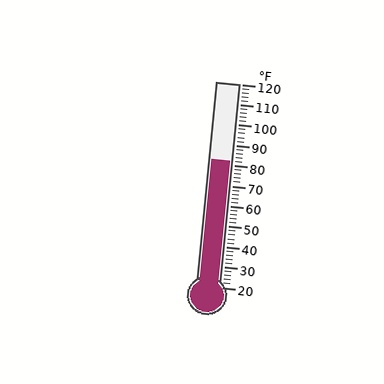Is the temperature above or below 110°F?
The temperature is below 110°F.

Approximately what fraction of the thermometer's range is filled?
The thermometer is filled to approximately 60% of its range.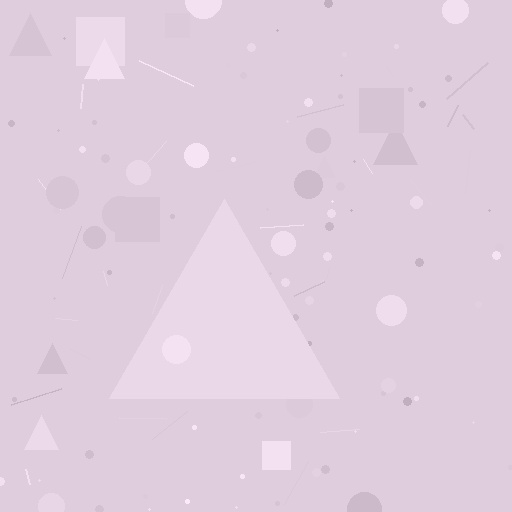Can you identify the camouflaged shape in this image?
The camouflaged shape is a triangle.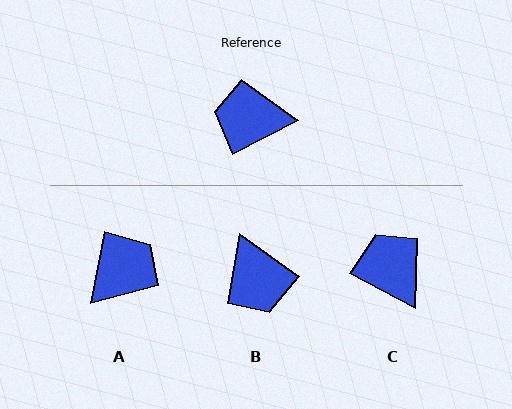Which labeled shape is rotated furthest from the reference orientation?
A, about 129 degrees away.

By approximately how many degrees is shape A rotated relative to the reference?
Approximately 129 degrees clockwise.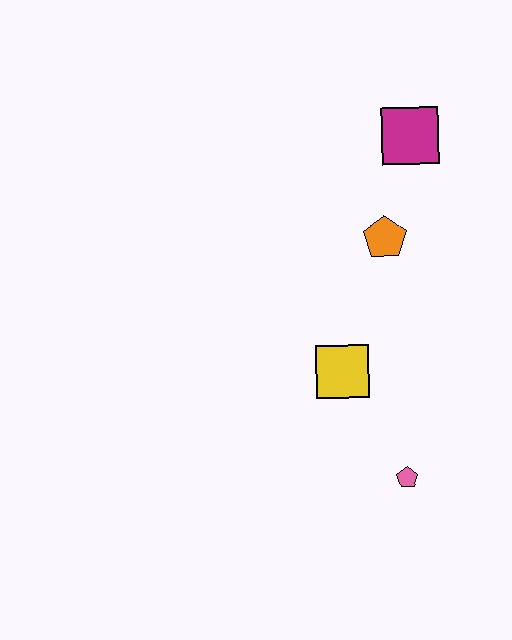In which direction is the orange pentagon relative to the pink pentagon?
The orange pentagon is above the pink pentagon.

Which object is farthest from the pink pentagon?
The magenta square is farthest from the pink pentagon.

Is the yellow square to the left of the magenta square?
Yes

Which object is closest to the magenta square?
The orange pentagon is closest to the magenta square.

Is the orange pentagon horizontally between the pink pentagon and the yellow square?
Yes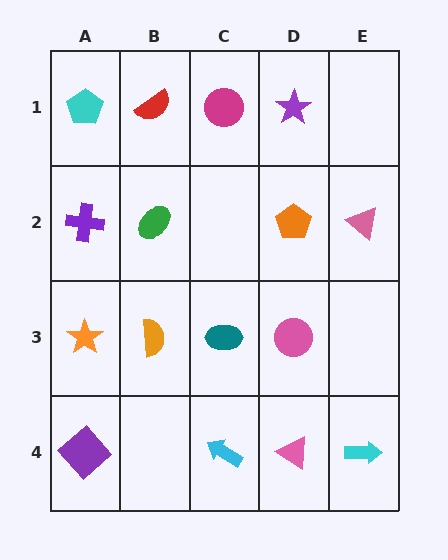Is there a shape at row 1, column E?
No, that cell is empty.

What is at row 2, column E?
A pink triangle.